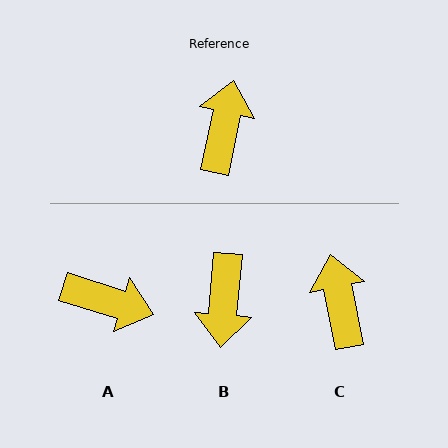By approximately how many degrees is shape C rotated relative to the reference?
Approximately 23 degrees counter-clockwise.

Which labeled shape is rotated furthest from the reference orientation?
B, about 173 degrees away.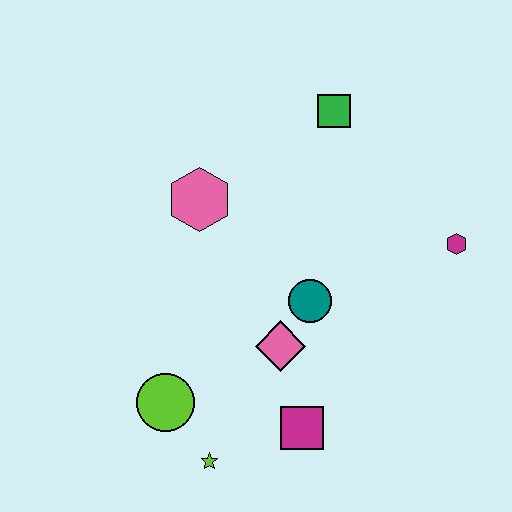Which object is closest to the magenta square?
The pink diamond is closest to the magenta square.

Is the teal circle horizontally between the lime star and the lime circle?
No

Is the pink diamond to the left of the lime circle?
No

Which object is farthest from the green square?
The lime star is farthest from the green square.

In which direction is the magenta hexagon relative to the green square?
The magenta hexagon is below the green square.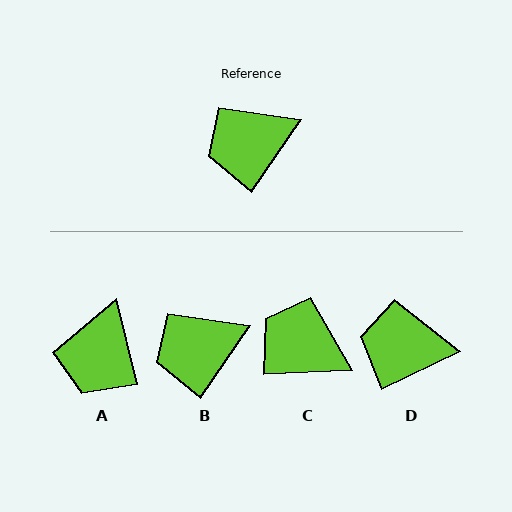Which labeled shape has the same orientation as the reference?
B.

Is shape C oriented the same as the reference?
No, it is off by about 52 degrees.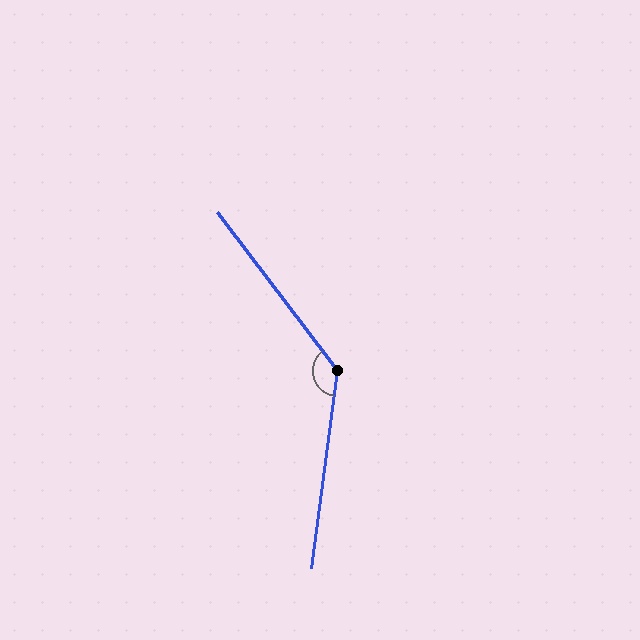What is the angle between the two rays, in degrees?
Approximately 135 degrees.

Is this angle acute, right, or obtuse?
It is obtuse.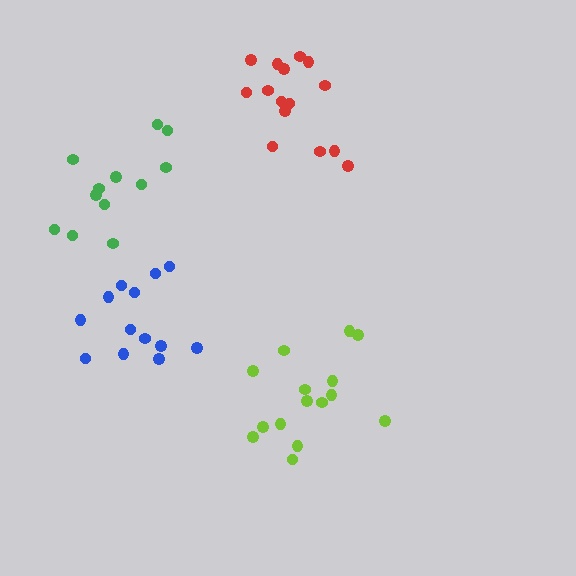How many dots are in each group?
Group 1: 15 dots, Group 2: 15 dots, Group 3: 13 dots, Group 4: 12 dots (55 total).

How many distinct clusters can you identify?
There are 4 distinct clusters.